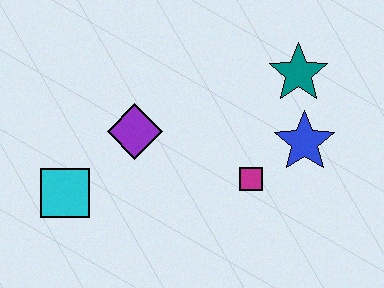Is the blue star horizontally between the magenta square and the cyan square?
No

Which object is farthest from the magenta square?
The cyan square is farthest from the magenta square.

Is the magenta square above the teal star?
No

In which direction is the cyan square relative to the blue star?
The cyan square is to the left of the blue star.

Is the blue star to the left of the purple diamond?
No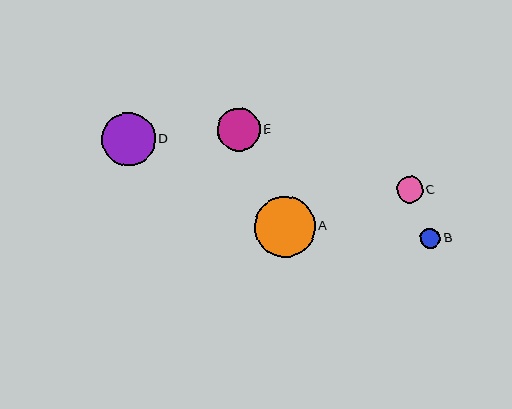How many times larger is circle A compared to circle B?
Circle A is approximately 3.0 times the size of circle B.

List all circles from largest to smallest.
From largest to smallest: A, D, E, C, B.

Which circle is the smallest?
Circle B is the smallest with a size of approximately 21 pixels.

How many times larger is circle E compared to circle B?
Circle E is approximately 2.1 times the size of circle B.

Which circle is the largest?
Circle A is the largest with a size of approximately 61 pixels.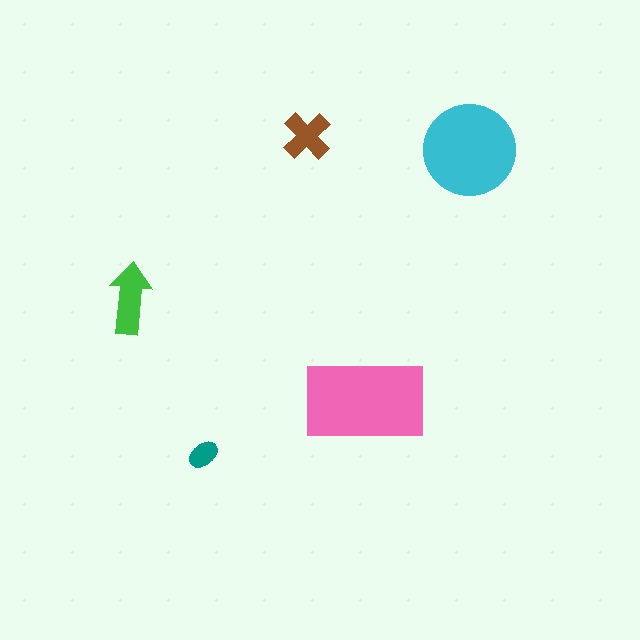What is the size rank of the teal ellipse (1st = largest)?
5th.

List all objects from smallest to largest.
The teal ellipse, the brown cross, the green arrow, the cyan circle, the pink rectangle.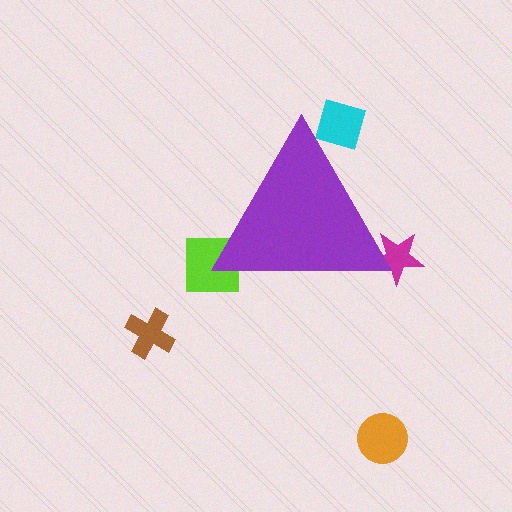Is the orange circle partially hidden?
No, the orange circle is fully visible.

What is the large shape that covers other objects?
A purple triangle.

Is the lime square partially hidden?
Yes, the lime square is partially hidden behind the purple triangle.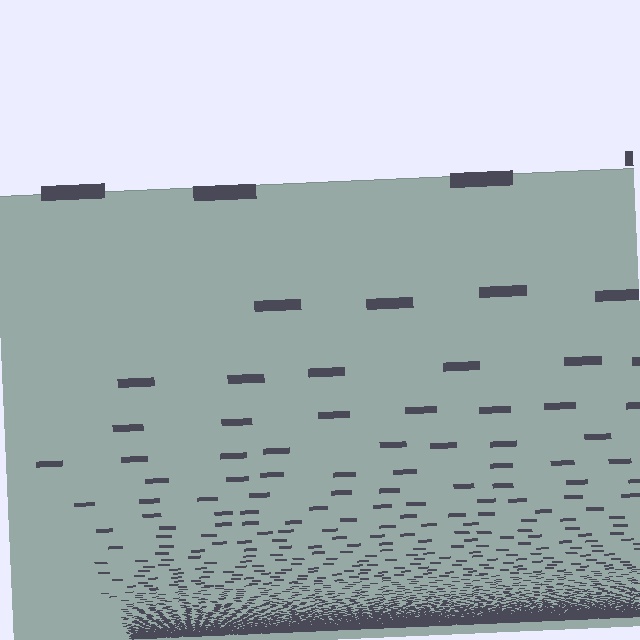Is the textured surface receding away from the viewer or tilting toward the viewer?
The surface appears to tilt toward the viewer. Texture elements get larger and sparser toward the top.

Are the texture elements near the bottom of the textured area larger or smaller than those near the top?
Smaller. The gradient is inverted — elements near the bottom are smaller and denser.